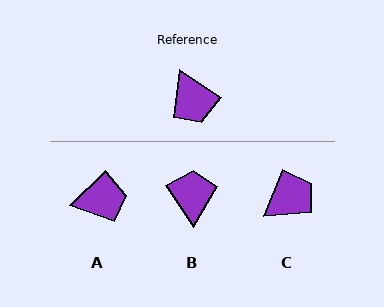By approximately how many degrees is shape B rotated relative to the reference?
Approximately 157 degrees counter-clockwise.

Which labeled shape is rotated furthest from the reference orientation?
B, about 157 degrees away.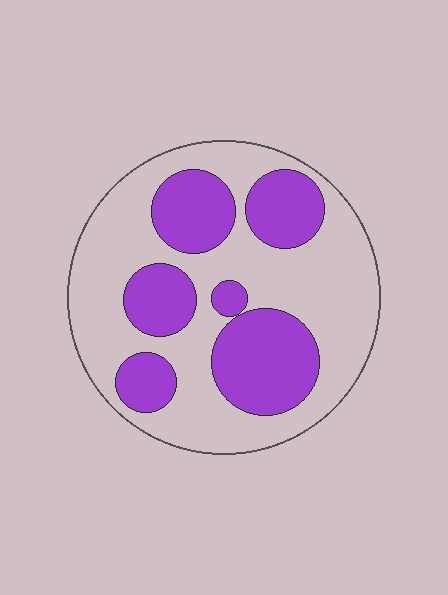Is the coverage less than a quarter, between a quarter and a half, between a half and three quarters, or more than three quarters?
Between a quarter and a half.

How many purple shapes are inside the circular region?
6.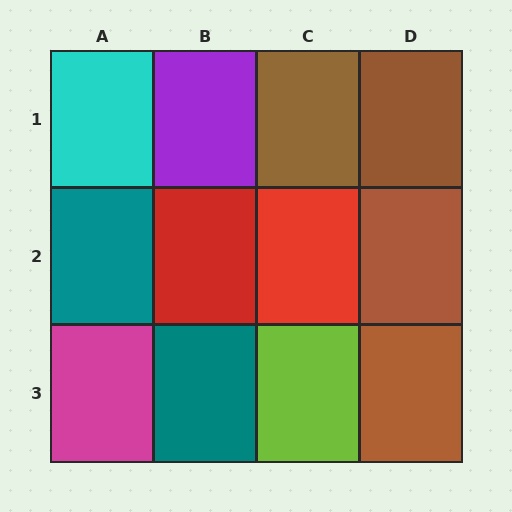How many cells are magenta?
1 cell is magenta.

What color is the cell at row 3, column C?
Lime.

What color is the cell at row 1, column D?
Brown.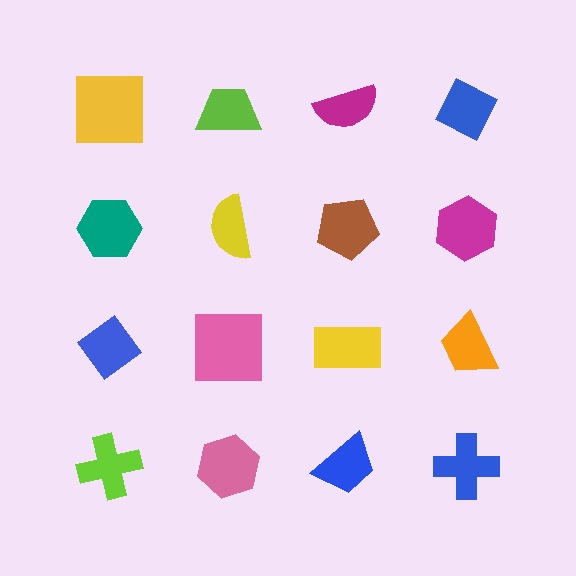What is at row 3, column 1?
A blue diamond.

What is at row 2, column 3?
A brown pentagon.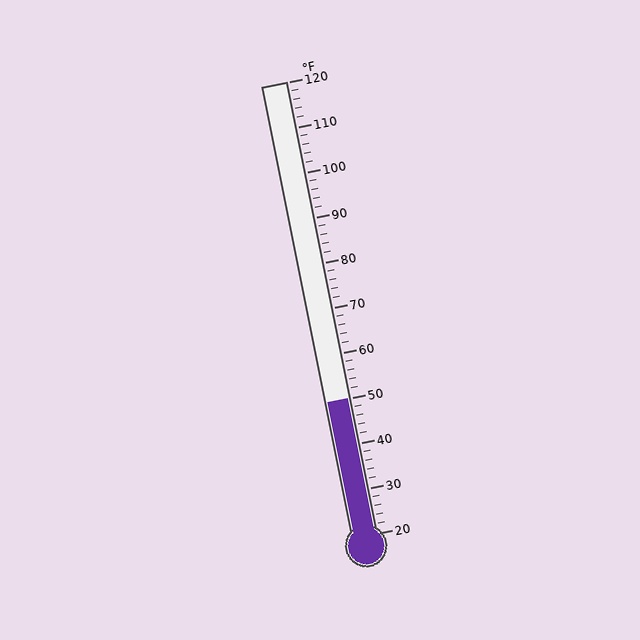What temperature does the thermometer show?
The thermometer shows approximately 50°F.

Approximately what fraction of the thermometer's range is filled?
The thermometer is filled to approximately 30% of its range.